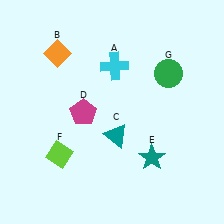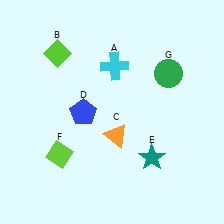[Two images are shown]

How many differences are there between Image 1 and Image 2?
There are 3 differences between the two images.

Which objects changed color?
B changed from orange to lime. C changed from teal to orange. D changed from magenta to blue.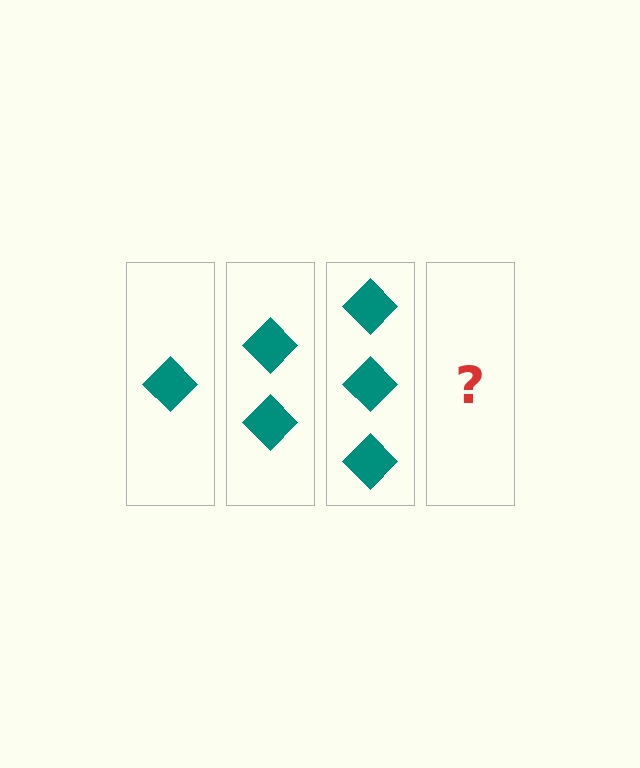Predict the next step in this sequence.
The next step is 4 diamonds.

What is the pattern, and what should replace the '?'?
The pattern is that each step adds one more diamond. The '?' should be 4 diamonds.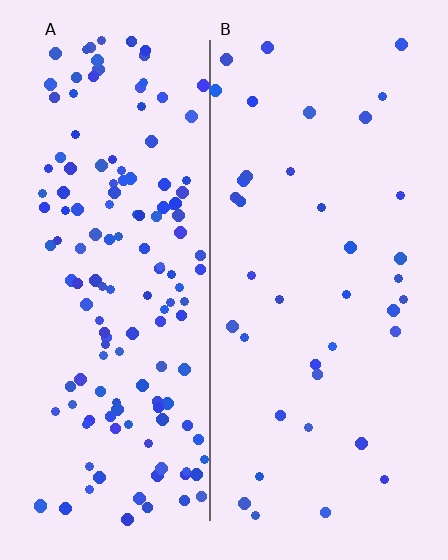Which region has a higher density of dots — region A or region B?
A (the left).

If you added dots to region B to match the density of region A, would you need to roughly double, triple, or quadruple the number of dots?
Approximately quadruple.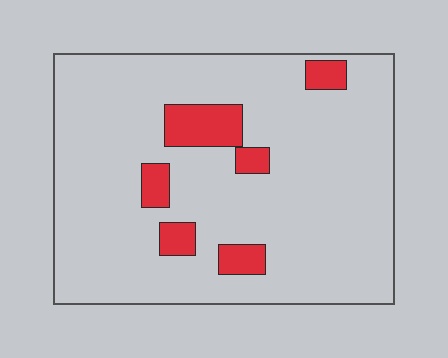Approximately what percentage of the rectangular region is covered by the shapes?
Approximately 10%.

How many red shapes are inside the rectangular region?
6.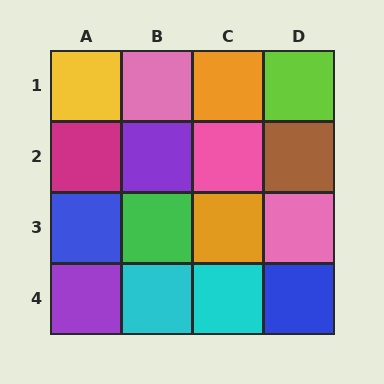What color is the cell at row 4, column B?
Cyan.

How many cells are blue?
2 cells are blue.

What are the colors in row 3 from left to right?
Blue, green, orange, pink.